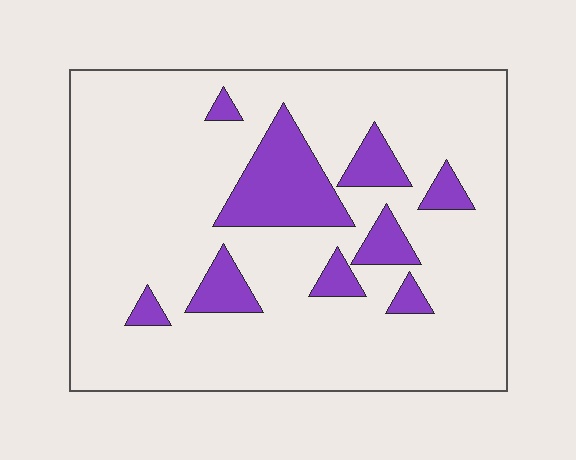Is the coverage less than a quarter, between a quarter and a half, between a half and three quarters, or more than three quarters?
Less than a quarter.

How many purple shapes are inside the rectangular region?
9.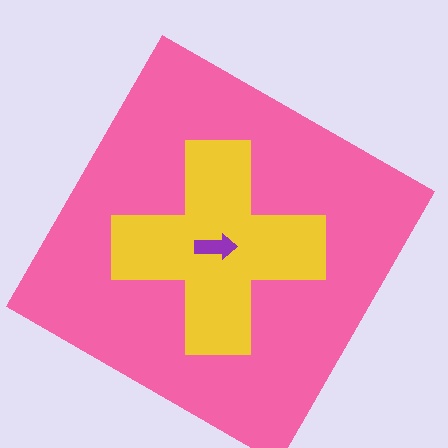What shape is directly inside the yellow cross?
The purple arrow.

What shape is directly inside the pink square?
The yellow cross.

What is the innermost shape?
The purple arrow.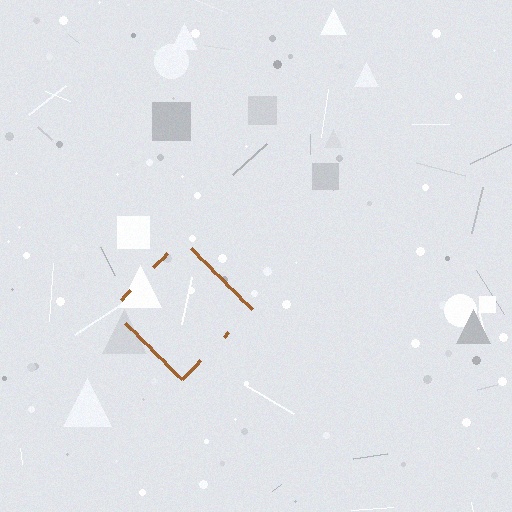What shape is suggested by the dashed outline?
The dashed outline suggests a diamond.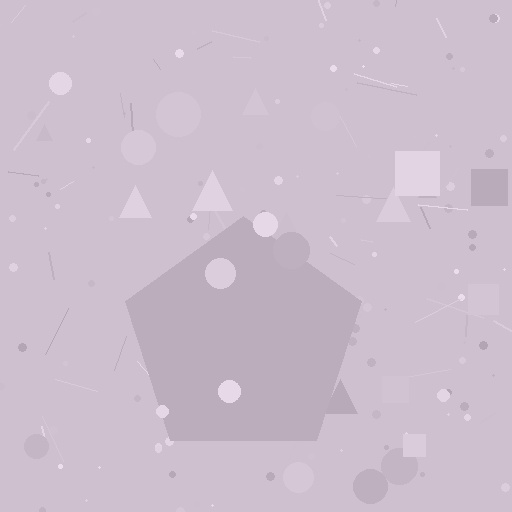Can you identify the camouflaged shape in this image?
The camouflaged shape is a pentagon.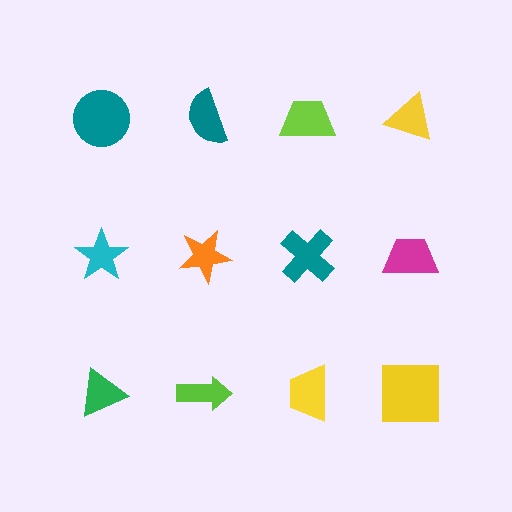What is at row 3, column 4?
A yellow square.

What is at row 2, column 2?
An orange star.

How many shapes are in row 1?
4 shapes.